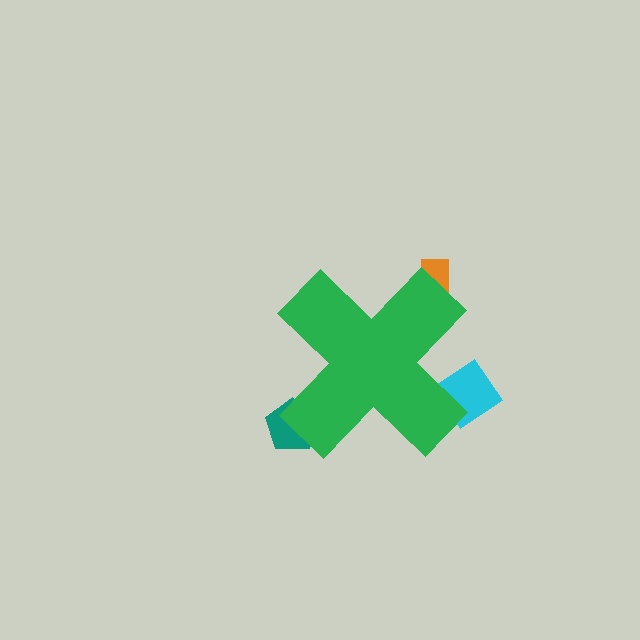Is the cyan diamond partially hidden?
Yes, the cyan diamond is partially hidden behind the green cross.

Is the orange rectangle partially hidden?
Yes, the orange rectangle is partially hidden behind the green cross.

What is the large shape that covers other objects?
A green cross.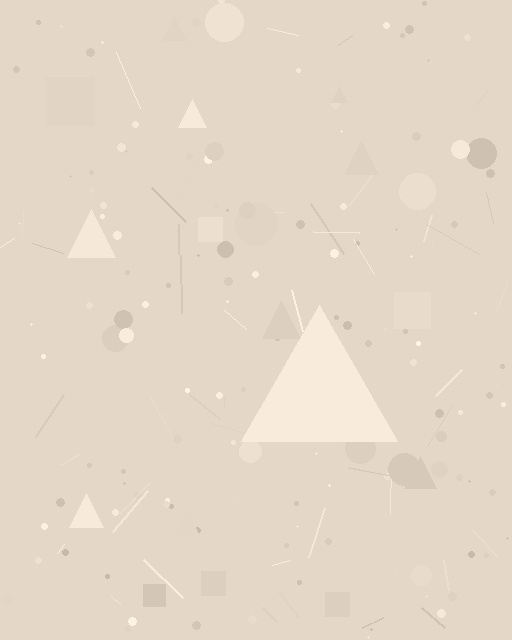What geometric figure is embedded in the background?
A triangle is embedded in the background.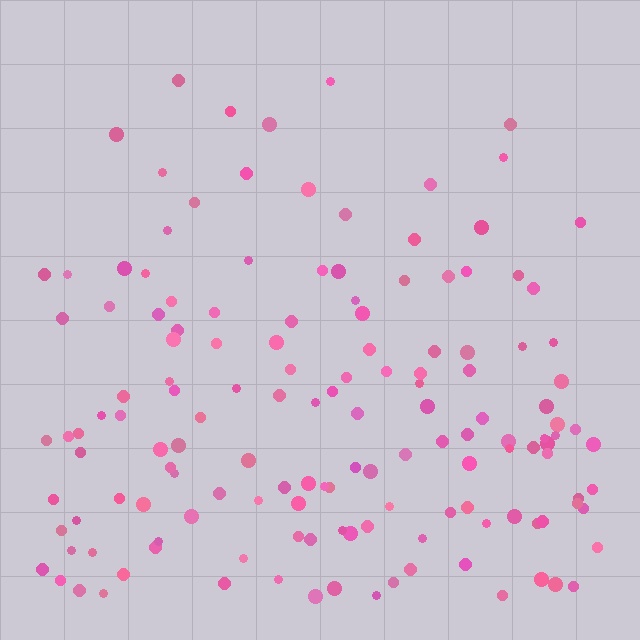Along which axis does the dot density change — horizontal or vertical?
Vertical.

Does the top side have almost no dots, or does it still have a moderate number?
Still a moderate number, just noticeably fewer than the bottom.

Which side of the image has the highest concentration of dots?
The bottom.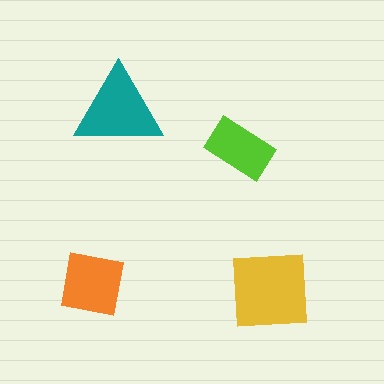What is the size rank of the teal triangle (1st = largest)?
2nd.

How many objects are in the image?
There are 4 objects in the image.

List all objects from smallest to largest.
The lime rectangle, the orange square, the teal triangle, the yellow square.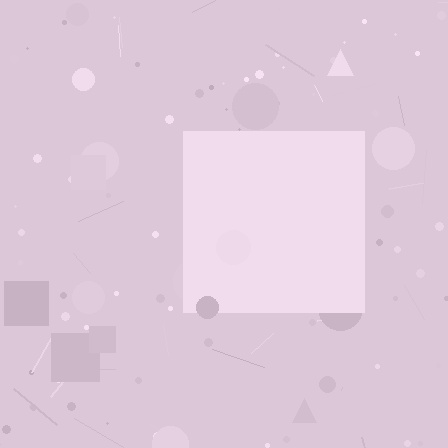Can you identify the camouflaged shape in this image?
The camouflaged shape is a square.